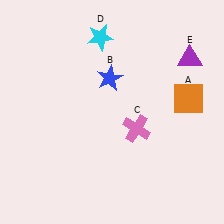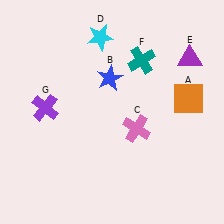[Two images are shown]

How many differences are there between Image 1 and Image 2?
There are 2 differences between the two images.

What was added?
A teal cross (F), a purple cross (G) were added in Image 2.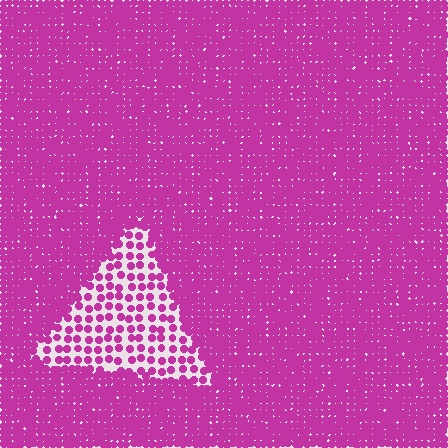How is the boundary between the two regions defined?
The boundary is defined by a change in element density (approximately 2.8x ratio). All elements are the same color, size, and shape.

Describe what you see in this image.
The image contains small magenta elements arranged at two different densities. A triangle-shaped region is visible where the elements are less densely packed than the surrounding area.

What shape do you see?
I see a triangle.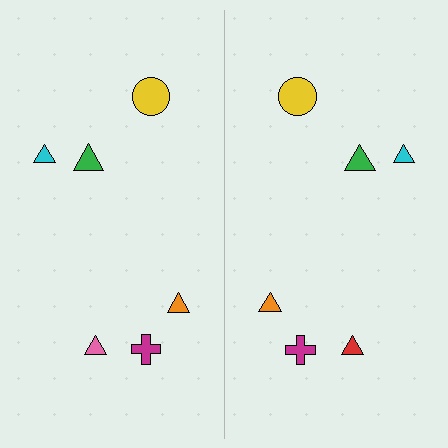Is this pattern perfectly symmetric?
No, the pattern is not perfectly symmetric. The red triangle on the right side breaks the symmetry — its mirror counterpart is pink.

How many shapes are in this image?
There are 12 shapes in this image.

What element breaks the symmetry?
The red triangle on the right side breaks the symmetry — its mirror counterpart is pink.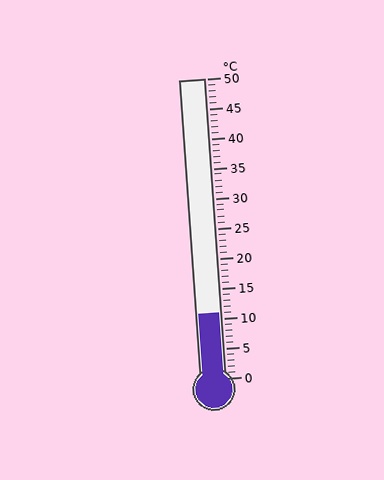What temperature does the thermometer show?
The thermometer shows approximately 11°C.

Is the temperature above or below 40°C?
The temperature is below 40°C.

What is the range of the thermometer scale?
The thermometer scale ranges from 0°C to 50°C.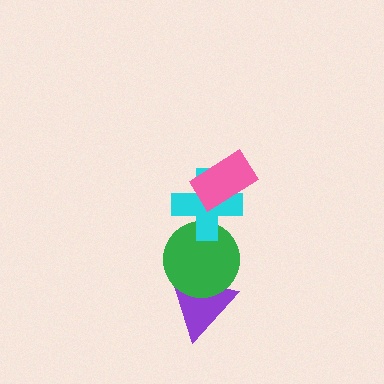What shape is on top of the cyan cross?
The pink rectangle is on top of the cyan cross.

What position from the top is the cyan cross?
The cyan cross is 2nd from the top.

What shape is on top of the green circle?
The cyan cross is on top of the green circle.